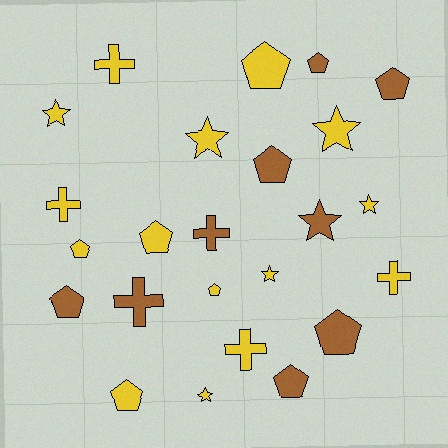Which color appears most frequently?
Yellow, with 15 objects.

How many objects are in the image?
There are 24 objects.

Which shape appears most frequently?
Pentagon, with 11 objects.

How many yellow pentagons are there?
There are 5 yellow pentagons.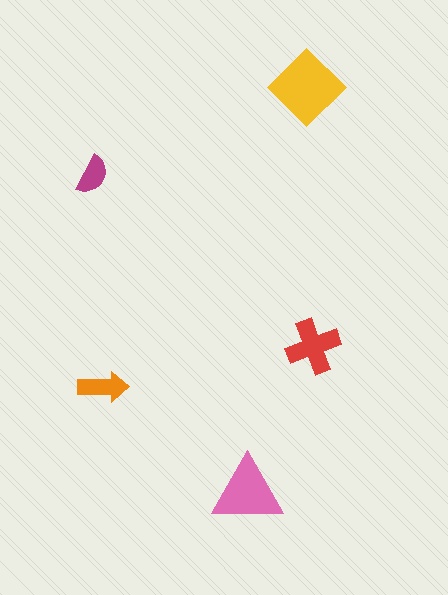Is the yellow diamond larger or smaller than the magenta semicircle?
Larger.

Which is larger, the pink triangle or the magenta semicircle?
The pink triangle.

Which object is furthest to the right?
The red cross is rightmost.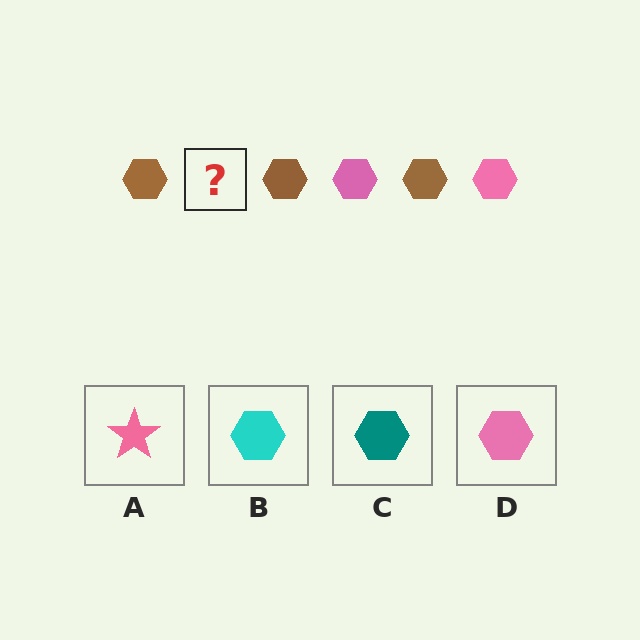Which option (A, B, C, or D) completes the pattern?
D.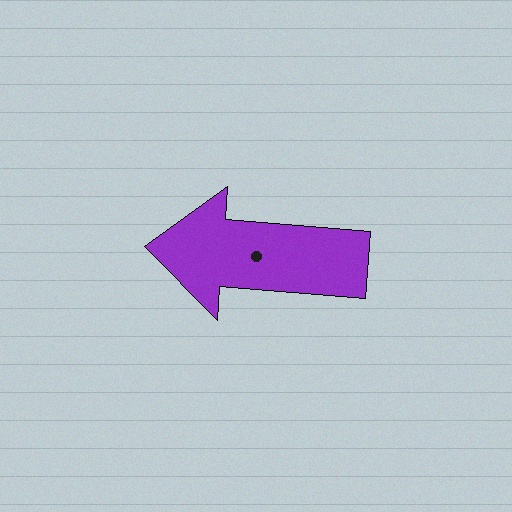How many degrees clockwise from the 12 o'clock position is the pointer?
Approximately 275 degrees.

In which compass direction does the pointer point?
West.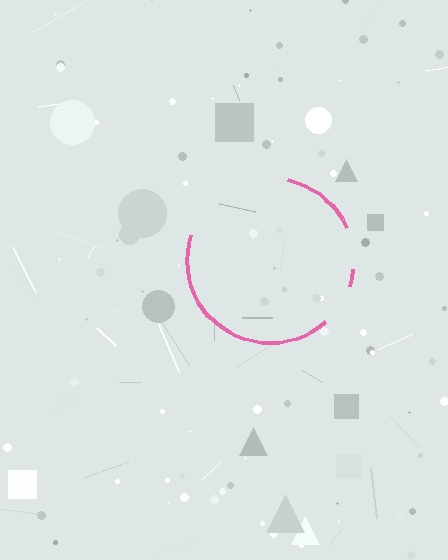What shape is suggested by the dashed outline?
The dashed outline suggests a circle.